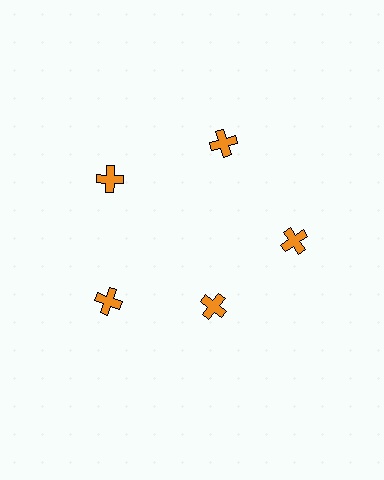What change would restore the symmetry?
The symmetry would be restored by moving it outward, back onto the ring so that all 5 crosses sit at equal angles and equal distance from the center.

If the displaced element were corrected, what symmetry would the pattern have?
It would have 5-fold rotational symmetry — the pattern would map onto itself every 72 degrees.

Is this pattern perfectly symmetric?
No. The 5 orange crosses are arranged in a ring, but one element near the 5 o'clock position is pulled inward toward the center, breaking the 5-fold rotational symmetry.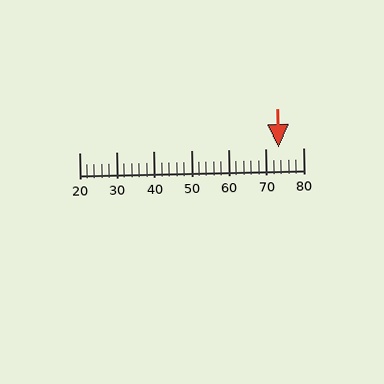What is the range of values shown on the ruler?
The ruler shows values from 20 to 80.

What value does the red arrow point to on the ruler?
The red arrow points to approximately 74.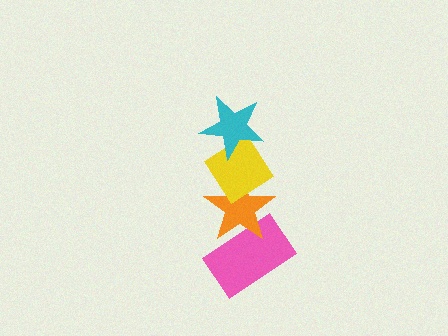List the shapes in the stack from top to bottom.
From top to bottom: the cyan star, the yellow diamond, the orange star, the pink rectangle.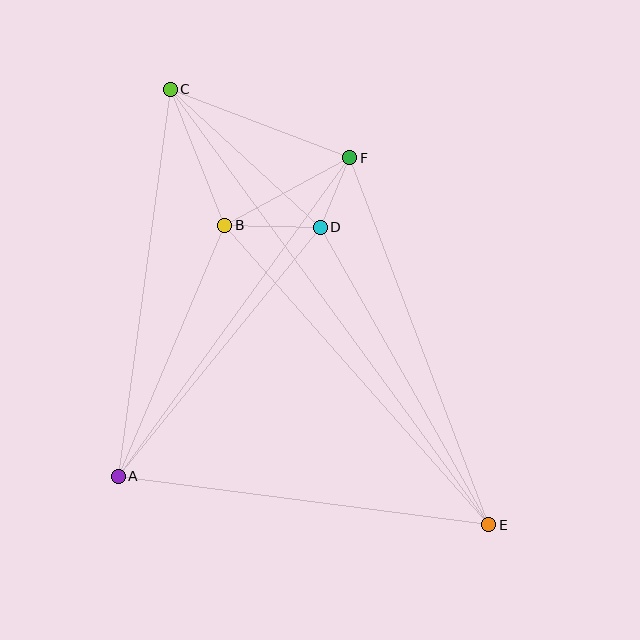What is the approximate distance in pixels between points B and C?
The distance between B and C is approximately 147 pixels.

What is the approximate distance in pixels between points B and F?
The distance between B and F is approximately 142 pixels.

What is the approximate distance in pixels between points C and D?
The distance between C and D is approximately 204 pixels.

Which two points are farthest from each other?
Points C and E are farthest from each other.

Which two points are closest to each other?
Points D and F are closest to each other.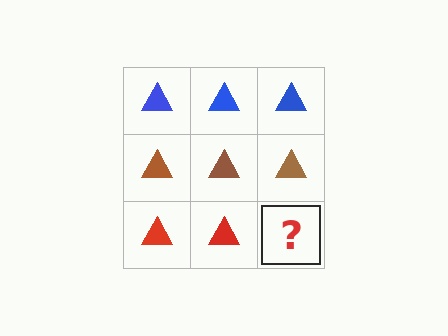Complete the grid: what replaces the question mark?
The question mark should be replaced with a red triangle.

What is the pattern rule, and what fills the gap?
The rule is that each row has a consistent color. The gap should be filled with a red triangle.